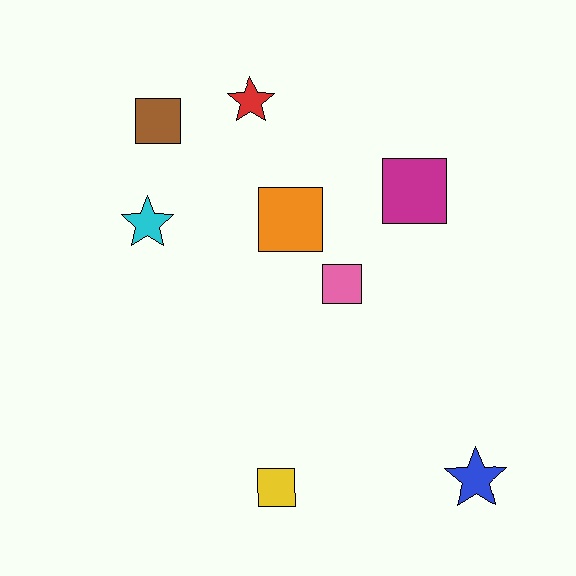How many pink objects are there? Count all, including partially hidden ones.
There is 1 pink object.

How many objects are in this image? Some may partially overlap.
There are 8 objects.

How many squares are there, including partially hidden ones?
There are 5 squares.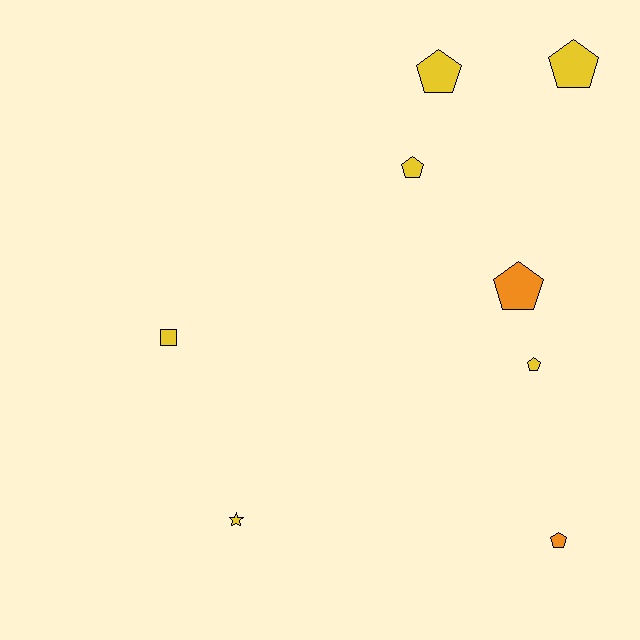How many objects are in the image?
There are 8 objects.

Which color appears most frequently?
Yellow, with 6 objects.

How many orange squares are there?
There are no orange squares.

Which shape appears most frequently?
Pentagon, with 6 objects.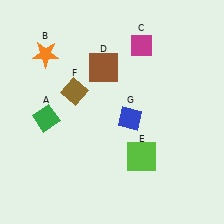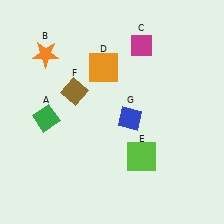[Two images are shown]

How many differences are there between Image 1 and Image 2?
There is 1 difference between the two images.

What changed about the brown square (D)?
In Image 1, D is brown. In Image 2, it changed to orange.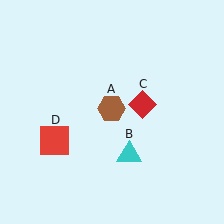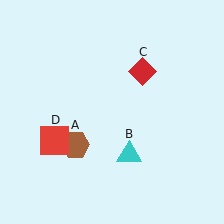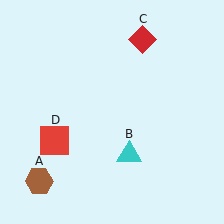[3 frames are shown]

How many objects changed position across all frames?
2 objects changed position: brown hexagon (object A), red diamond (object C).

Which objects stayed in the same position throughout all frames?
Cyan triangle (object B) and red square (object D) remained stationary.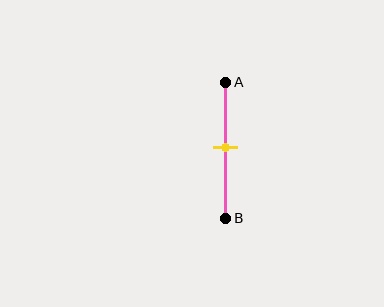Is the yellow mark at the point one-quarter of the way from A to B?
No, the mark is at about 50% from A, not at the 25% one-quarter point.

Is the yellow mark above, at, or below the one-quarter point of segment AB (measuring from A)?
The yellow mark is below the one-quarter point of segment AB.